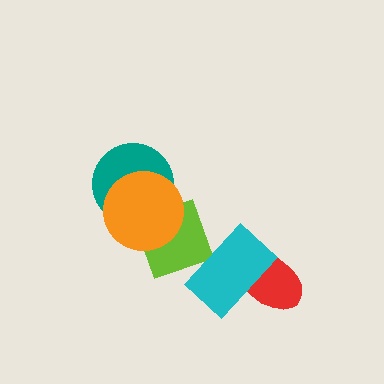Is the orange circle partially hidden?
No, no other shape covers it.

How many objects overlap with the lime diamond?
3 objects overlap with the lime diamond.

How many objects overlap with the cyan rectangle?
2 objects overlap with the cyan rectangle.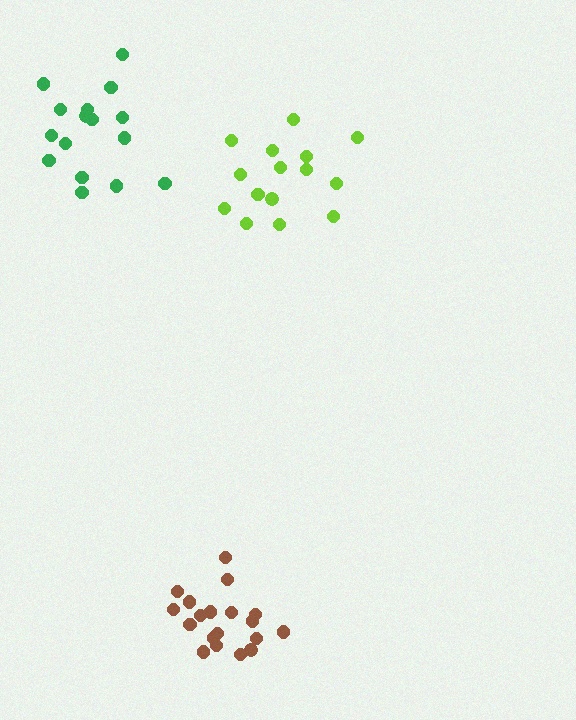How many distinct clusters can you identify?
There are 3 distinct clusters.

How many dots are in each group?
Group 1: 16 dots, Group 2: 15 dots, Group 3: 19 dots (50 total).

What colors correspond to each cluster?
The clusters are colored: green, lime, brown.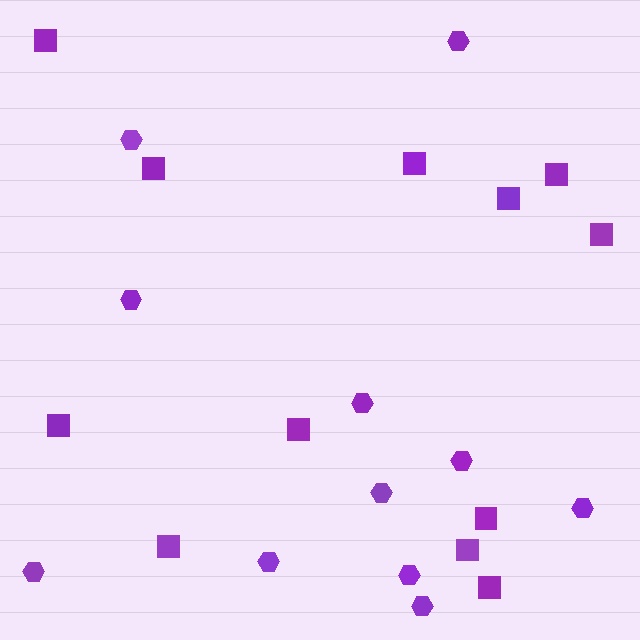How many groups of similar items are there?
There are 2 groups: one group of squares (12) and one group of hexagons (11).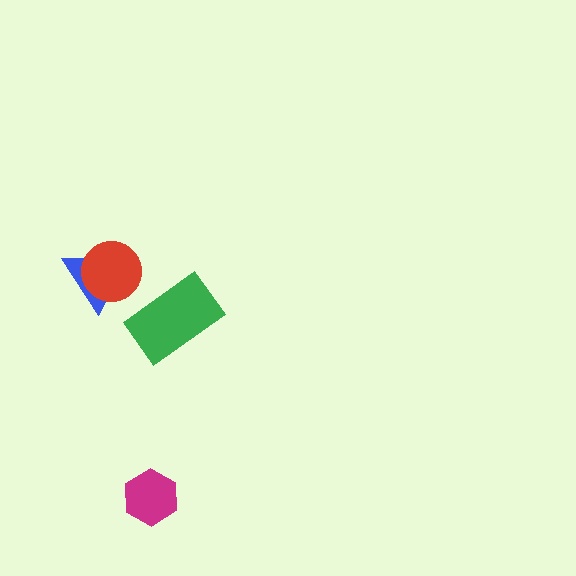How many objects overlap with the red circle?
1 object overlaps with the red circle.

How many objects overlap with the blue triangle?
1 object overlaps with the blue triangle.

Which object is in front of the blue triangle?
The red circle is in front of the blue triangle.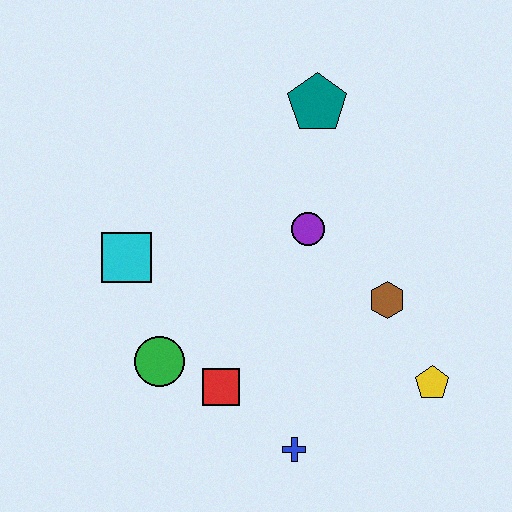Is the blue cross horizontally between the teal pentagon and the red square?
Yes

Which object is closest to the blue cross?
The red square is closest to the blue cross.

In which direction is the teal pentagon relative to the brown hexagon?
The teal pentagon is above the brown hexagon.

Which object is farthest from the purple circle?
The blue cross is farthest from the purple circle.